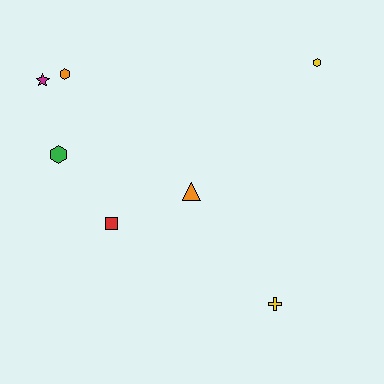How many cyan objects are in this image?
There are no cyan objects.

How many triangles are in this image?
There is 1 triangle.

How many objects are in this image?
There are 7 objects.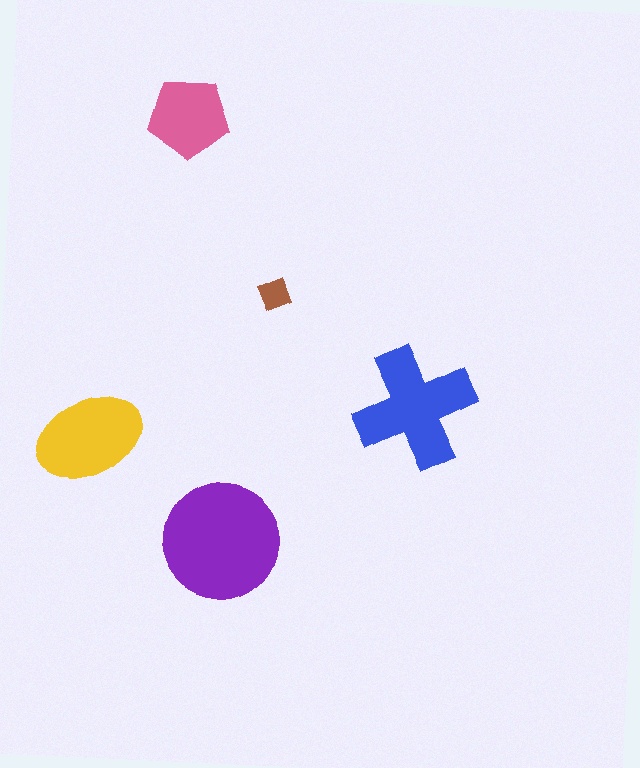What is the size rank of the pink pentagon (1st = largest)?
4th.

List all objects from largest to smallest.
The purple circle, the blue cross, the yellow ellipse, the pink pentagon, the brown square.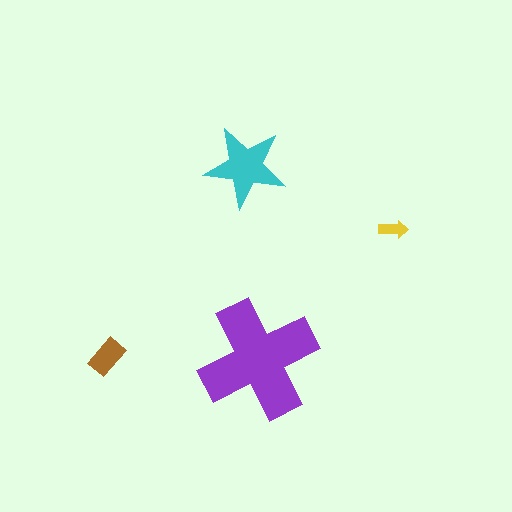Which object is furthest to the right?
The yellow arrow is rightmost.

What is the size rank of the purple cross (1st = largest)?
1st.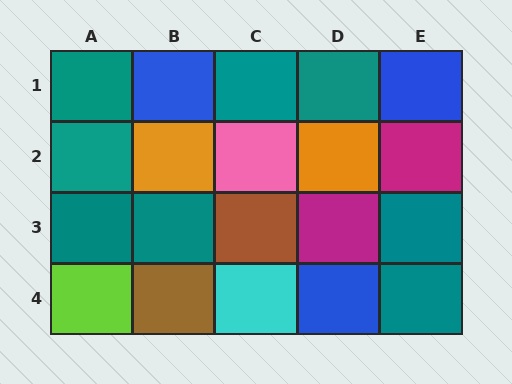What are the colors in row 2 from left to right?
Teal, orange, pink, orange, magenta.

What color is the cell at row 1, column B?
Blue.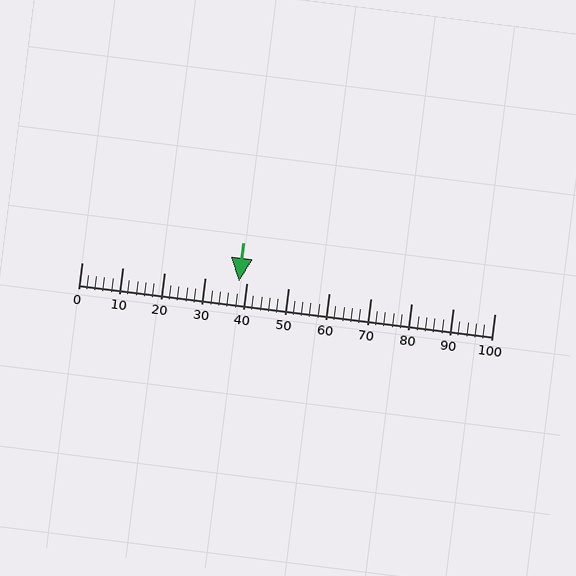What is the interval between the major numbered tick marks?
The major tick marks are spaced 10 units apart.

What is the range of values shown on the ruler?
The ruler shows values from 0 to 100.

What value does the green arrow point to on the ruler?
The green arrow points to approximately 38.